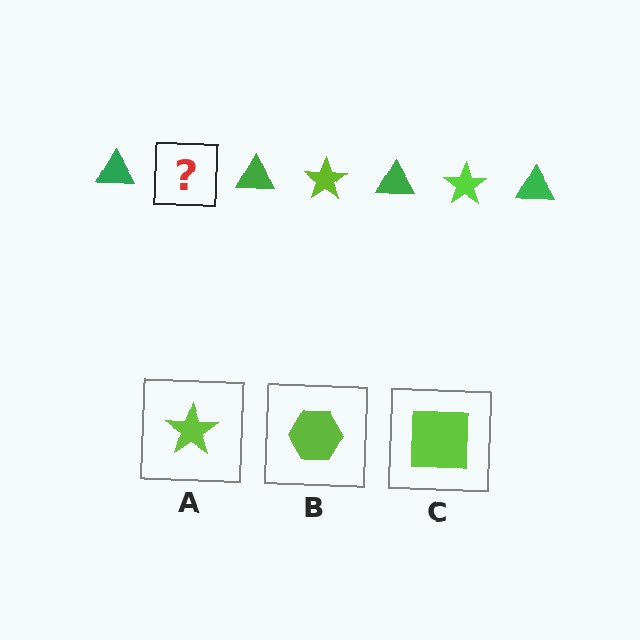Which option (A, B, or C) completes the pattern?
A.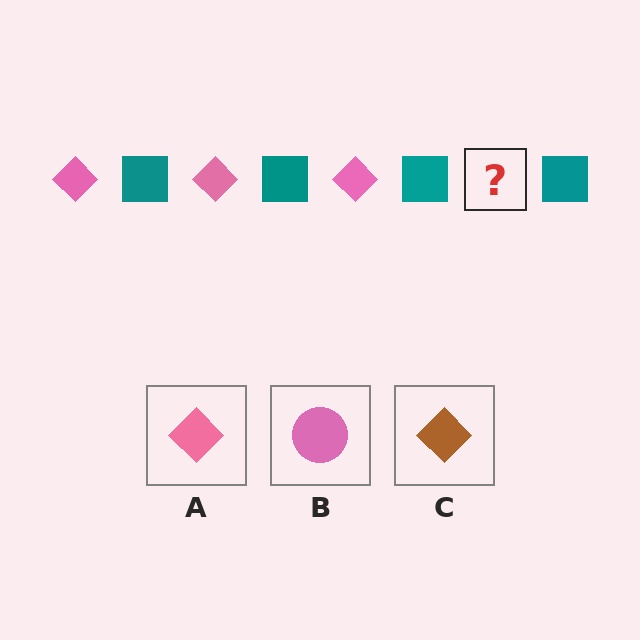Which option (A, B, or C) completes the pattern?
A.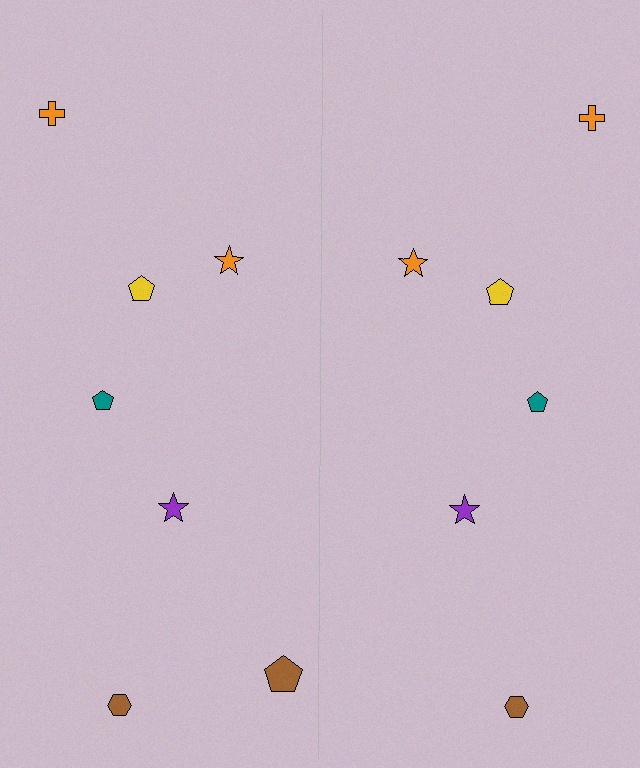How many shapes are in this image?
There are 13 shapes in this image.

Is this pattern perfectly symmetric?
No, the pattern is not perfectly symmetric. A brown pentagon is missing from the right side.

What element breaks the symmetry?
A brown pentagon is missing from the right side.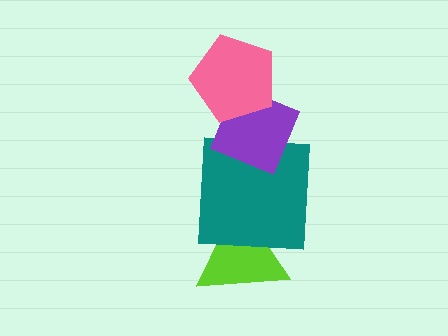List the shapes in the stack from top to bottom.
From top to bottom: the pink pentagon, the purple diamond, the teal square, the lime triangle.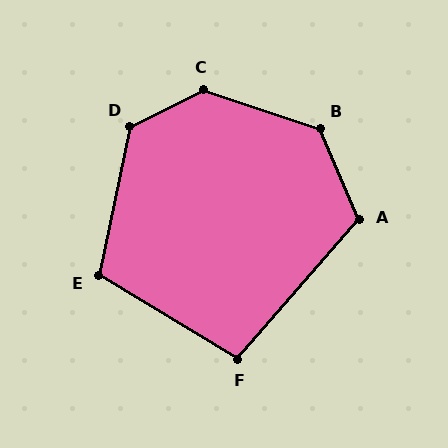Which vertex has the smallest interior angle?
F, at approximately 100 degrees.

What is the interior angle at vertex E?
Approximately 109 degrees (obtuse).